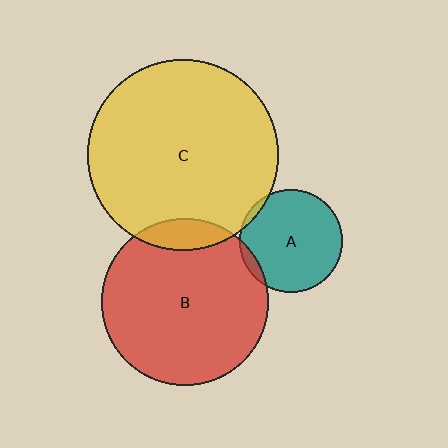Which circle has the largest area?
Circle C (yellow).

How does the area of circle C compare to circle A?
Approximately 3.4 times.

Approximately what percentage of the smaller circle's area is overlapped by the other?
Approximately 10%.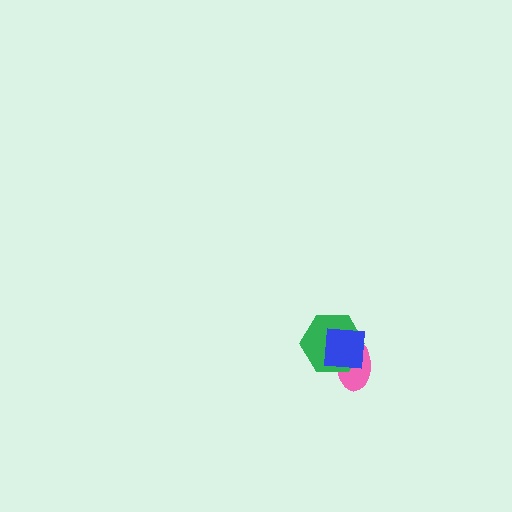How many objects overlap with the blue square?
2 objects overlap with the blue square.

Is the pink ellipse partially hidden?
Yes, it is partially covered by another shape.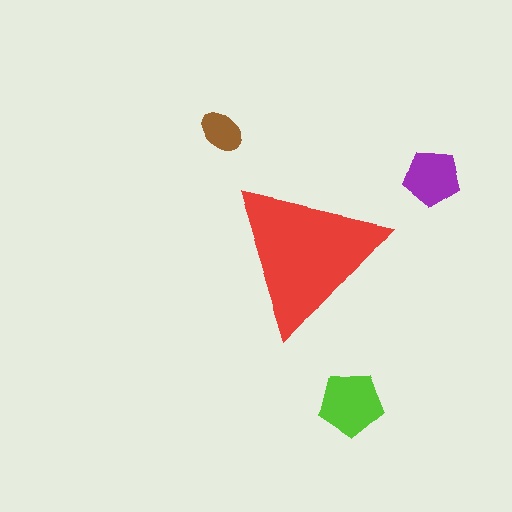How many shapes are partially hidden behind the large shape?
0 shapes are partially hidden.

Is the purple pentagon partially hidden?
No, the purple pentagon is fully visible.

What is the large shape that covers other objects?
A red triangle.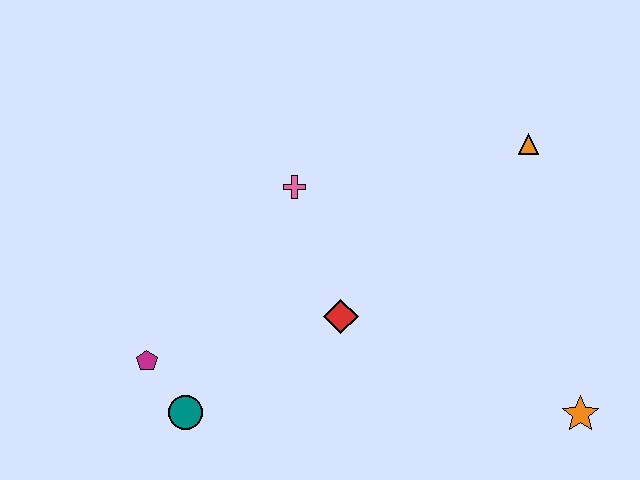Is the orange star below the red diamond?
Yes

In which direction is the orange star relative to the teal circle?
The orange star is to the right of the teal circle.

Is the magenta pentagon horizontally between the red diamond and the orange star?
No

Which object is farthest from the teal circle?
The orange triangle is farthest from the teal circle.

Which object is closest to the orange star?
The red diamond is closest to the orange star.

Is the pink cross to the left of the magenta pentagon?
No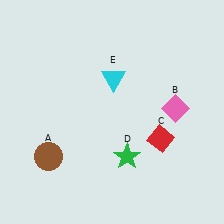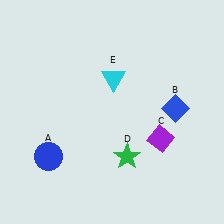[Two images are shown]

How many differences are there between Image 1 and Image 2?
There are 3 differences between the two images.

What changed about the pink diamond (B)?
In Image 1, B is pink. In Image 2, it changed to blue.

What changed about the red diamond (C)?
In Image 1, C is red. In Image 2, it changed to purple.